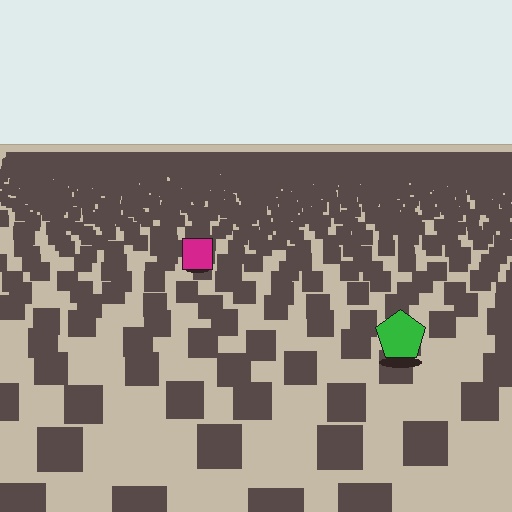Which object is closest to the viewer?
The green pentagon is closest. The texture marks near it are larger and more spread out.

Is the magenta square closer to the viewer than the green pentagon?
No. The green pentagon is closer — you can tell from the texture gradient: the ground texture is coarser near it.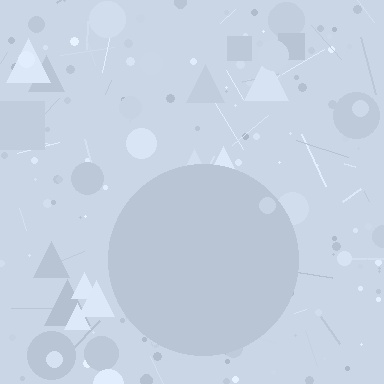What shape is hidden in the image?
A circle is hidden in the image.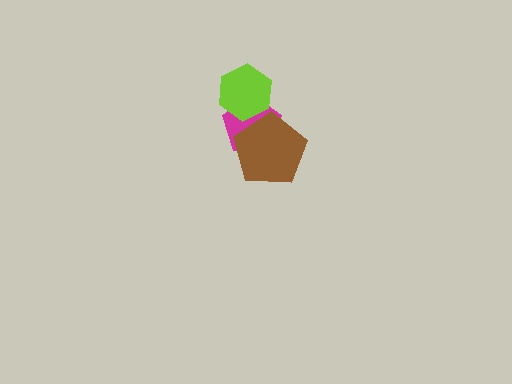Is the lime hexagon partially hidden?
No, no other shape covers it.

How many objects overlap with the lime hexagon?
1 object overlaps with the lime hexagon.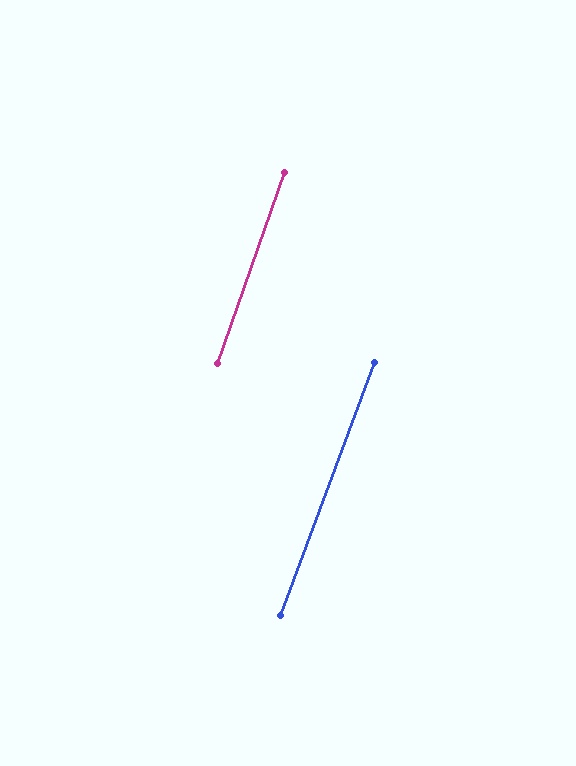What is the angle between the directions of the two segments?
Approximately 1 degree.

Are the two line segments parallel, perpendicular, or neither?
Parallel — their directions differ by only 0.9°.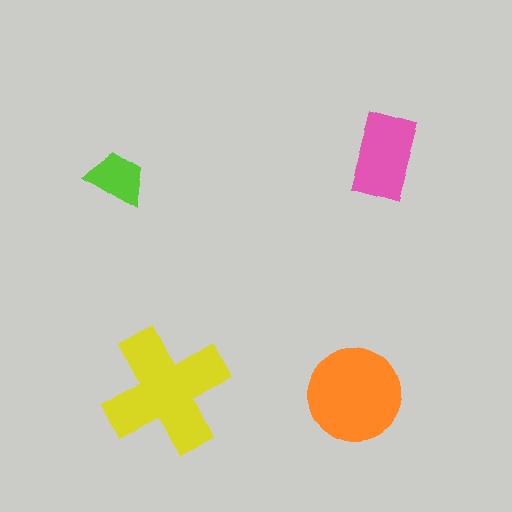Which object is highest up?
The pink rectangle is topmost.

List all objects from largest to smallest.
The yellow cross, the orange circle, the pink rectangle, the lime trapezoid.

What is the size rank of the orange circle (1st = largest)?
2nd.